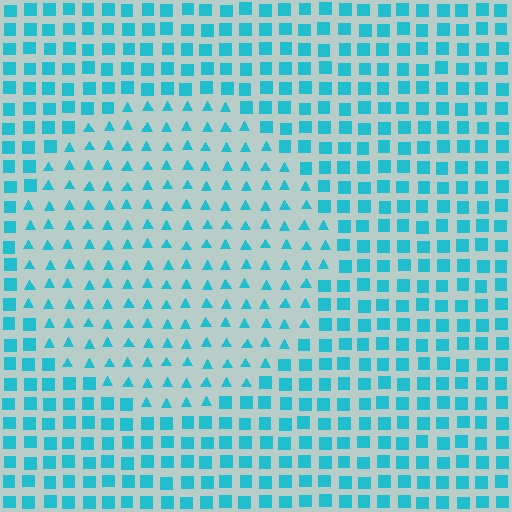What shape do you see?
I see a circle.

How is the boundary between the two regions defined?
The boundary is defined by a change in element shape: triangles inside vs. squares outside. All elements share the same color and spacing.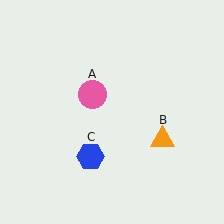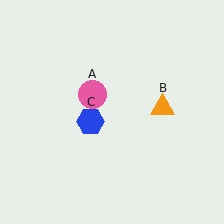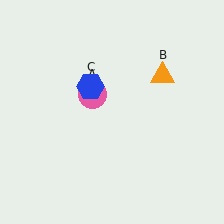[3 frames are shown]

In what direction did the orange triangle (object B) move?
The orange triangle (object B) moved up.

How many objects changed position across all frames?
2 objects changed position: orange triangle (object B), blue hexagon (object C).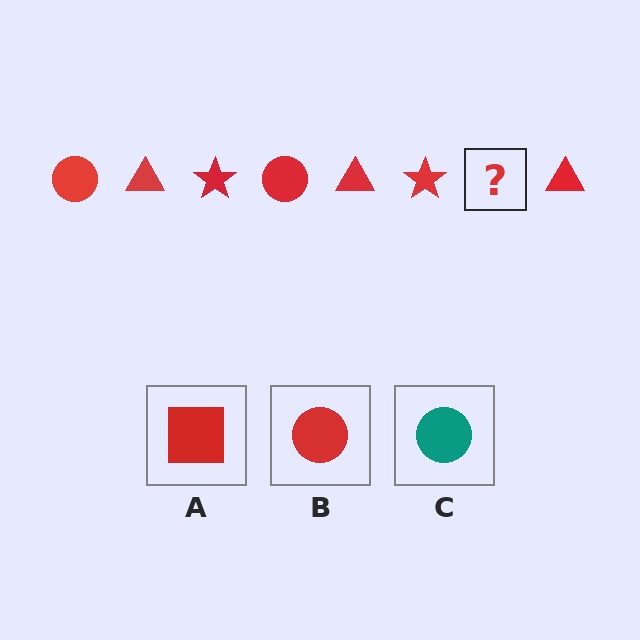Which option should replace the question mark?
Option B.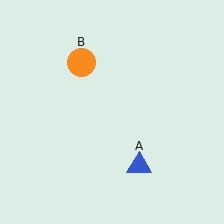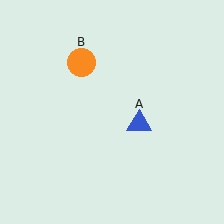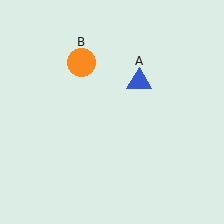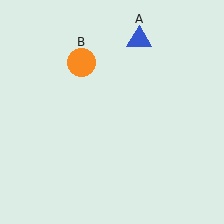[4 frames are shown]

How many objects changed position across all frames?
1 object changed position: blue triangle (object A).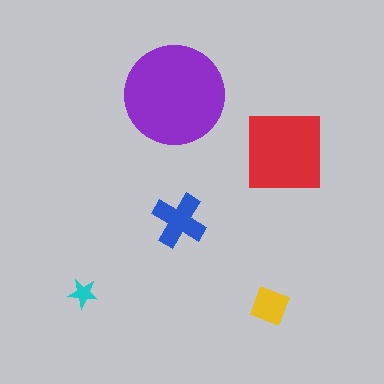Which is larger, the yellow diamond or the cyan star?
The yellow diamond.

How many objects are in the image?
There are 5 objects in the image.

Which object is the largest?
The purple circle.